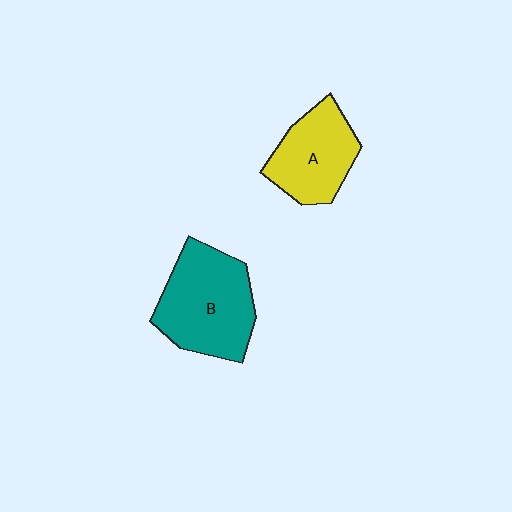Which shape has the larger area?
Shape B (teal).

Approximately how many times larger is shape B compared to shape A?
Approximately 1.4 times.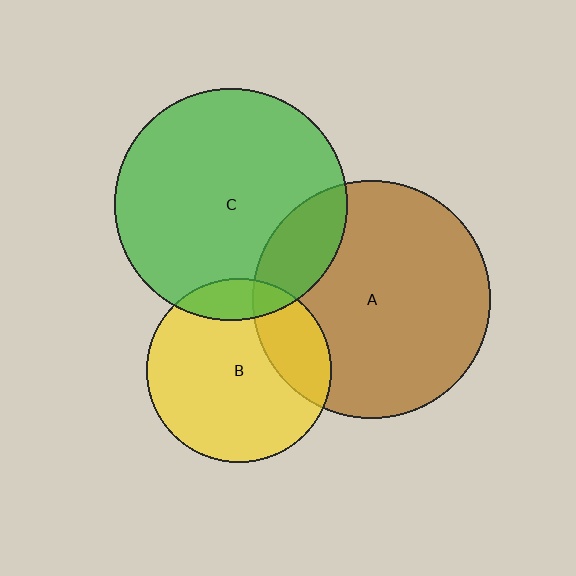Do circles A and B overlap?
Yes.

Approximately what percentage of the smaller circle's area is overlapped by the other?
Approximately 25%.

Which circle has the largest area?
Circle A (brown).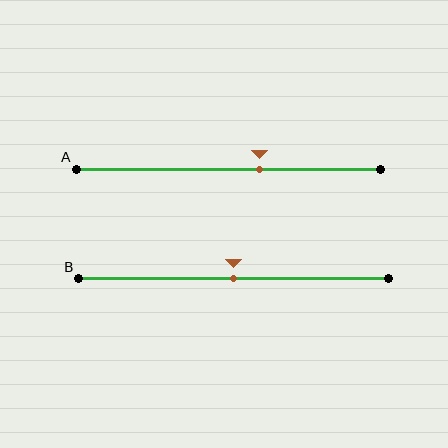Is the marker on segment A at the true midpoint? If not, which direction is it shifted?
No, the marker on segment A is shifted to the right by about 10% of the segment length.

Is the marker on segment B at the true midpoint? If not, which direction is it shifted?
Yes, the marker on segment B is at the true midpoint.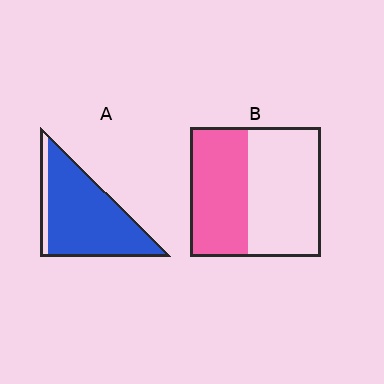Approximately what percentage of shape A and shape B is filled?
A is approximately 90% and B is approximately 45%.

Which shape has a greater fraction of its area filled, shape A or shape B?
Shape A.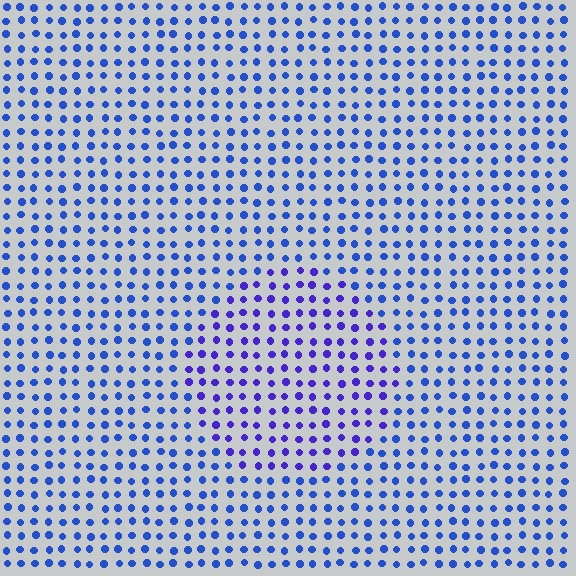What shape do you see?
I see a circle.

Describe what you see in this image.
The image is filled with small blue elements in a uniform arrangement. A circle-shaped region is visible where the elements are tinted to a slightly different hue, forming a subtle color boundary.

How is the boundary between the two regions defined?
The boundary is defined purely by a slight shift in hue (about 28 degrees). Spacing, size, and orientation are identical on both sides.